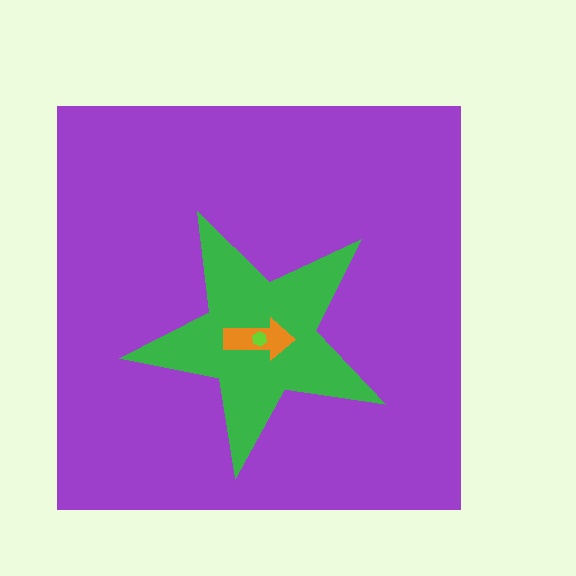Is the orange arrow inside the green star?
Yes.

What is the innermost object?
The lime hexagon.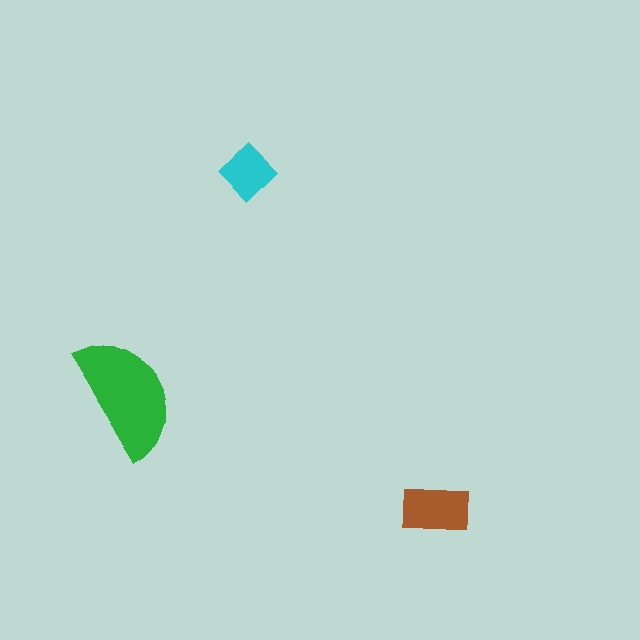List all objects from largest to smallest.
The green semicircle, the brown rectangle, the cyan diamond.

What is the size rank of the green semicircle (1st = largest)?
1st.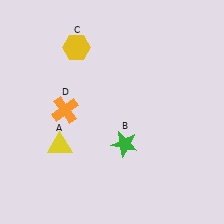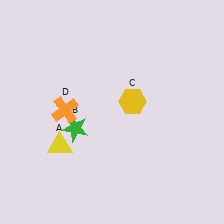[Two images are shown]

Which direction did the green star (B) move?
The green star (B) moved left.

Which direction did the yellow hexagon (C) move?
The yellow hexagon (C) moved right.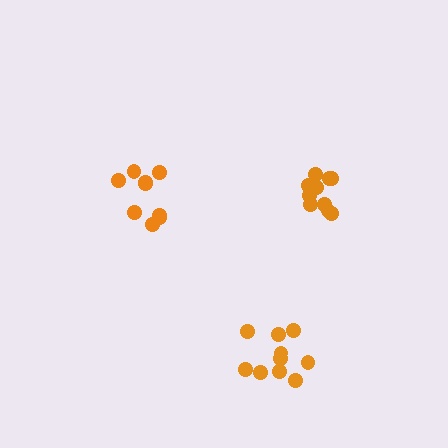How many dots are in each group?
Group 1: 10 dots, Group 2: 9 dots, Group 3: 11 dots (30 total).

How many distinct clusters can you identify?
There are 3 distinct clusters.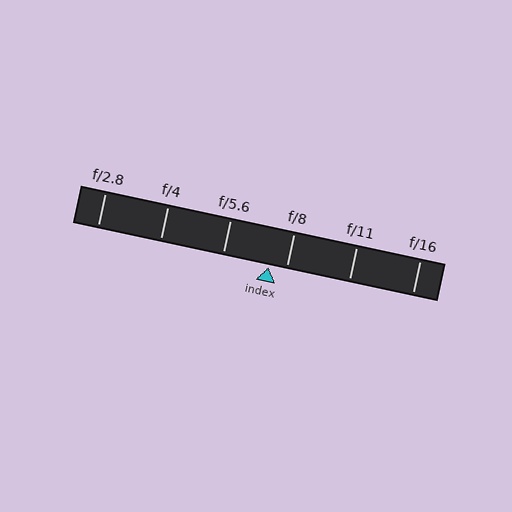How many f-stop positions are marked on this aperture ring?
There are 6 f-stop positions marked.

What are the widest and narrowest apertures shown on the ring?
The widest aperture shown is f/2.8 and the narrowest is f/16.